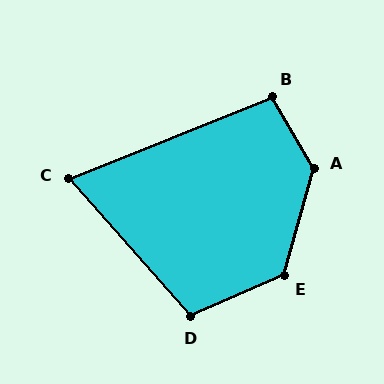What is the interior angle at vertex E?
Approximately 129 degrees (obtuse).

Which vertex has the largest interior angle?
A, at approximately 134 degrees.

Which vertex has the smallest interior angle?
C, at approximately 70 degrees.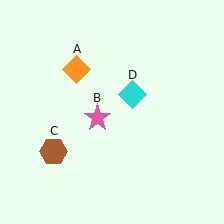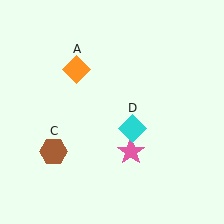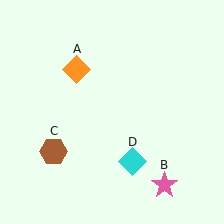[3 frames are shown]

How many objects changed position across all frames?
2 objects changed position: pink star (object B), cyan diamond (object D).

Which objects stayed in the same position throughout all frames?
Orange diamond (object A) and brown hexagon (object C) remained stationary.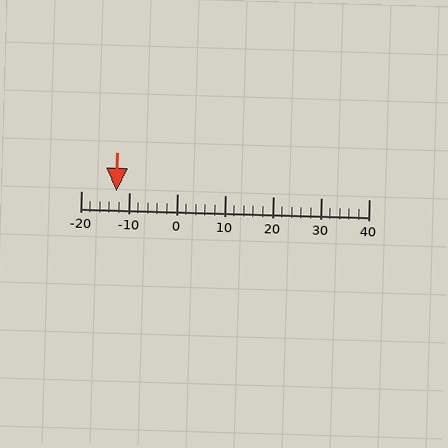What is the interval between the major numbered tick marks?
The major tick marks are spaced 10 units apart.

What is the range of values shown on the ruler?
The ruler shows values from -20 to 40.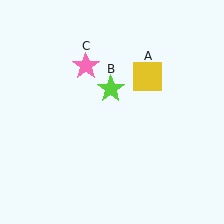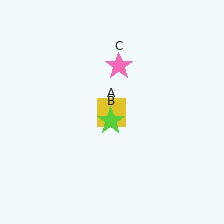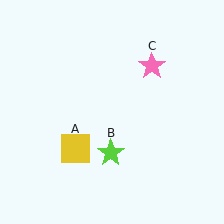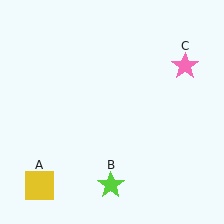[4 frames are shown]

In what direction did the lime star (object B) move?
The lime star (object B) moved down.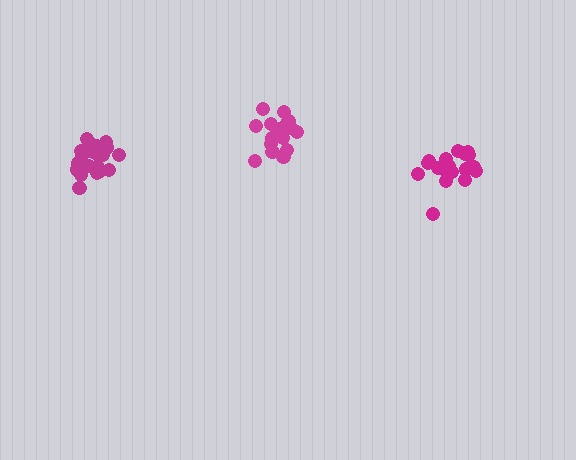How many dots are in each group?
Group 1: 19 dots, Group 2: 21 dots, Group 3: 18 dots (58 total).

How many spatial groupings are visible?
There are 3 spatial groupings.